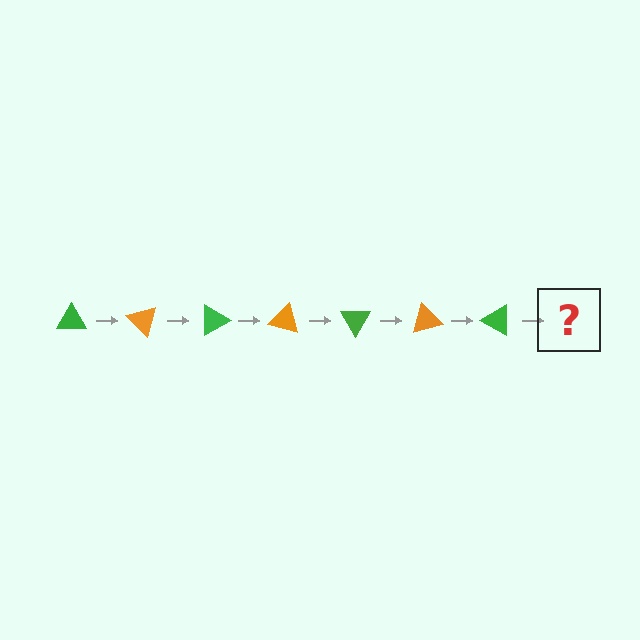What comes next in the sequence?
The next element should be an orange triangle, rotated 315 degrees from the start.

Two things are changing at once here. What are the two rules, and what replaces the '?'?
The two rules are that it rotates 45 degrees each step and the color cycles through green and orange. The '?' should be an orange triangle, rotated 315 degrees from the start.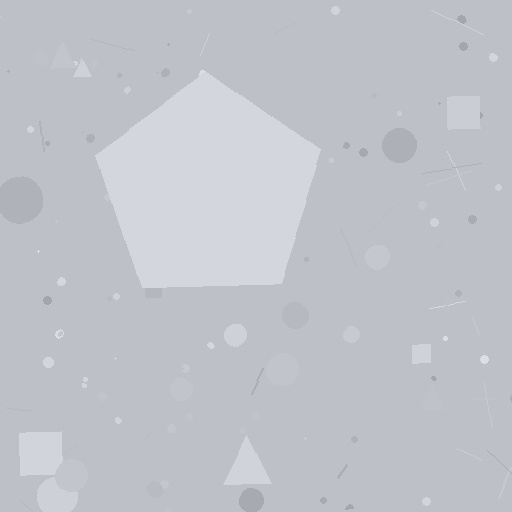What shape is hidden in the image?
A pentagon is hidden in the image.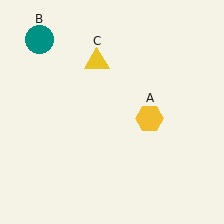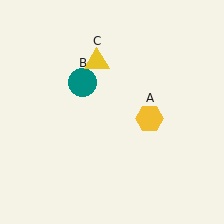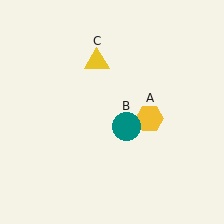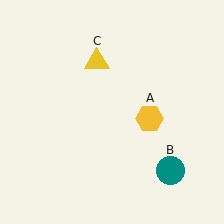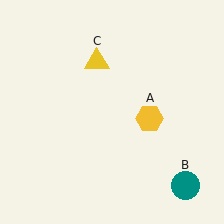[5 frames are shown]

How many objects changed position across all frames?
1 object changed position: teal circle (object B).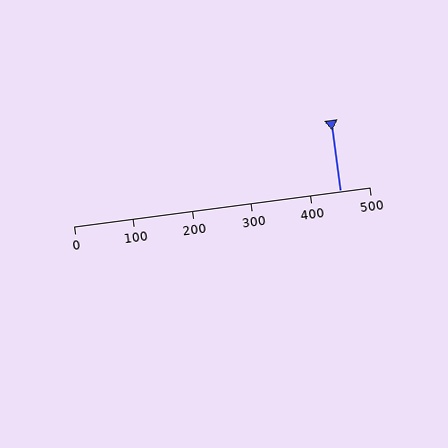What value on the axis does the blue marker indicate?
The marker indicates approximately 450.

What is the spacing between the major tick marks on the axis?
The major ticks are spaced 100 apart.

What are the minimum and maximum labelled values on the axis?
The axis runs from 0 to 500.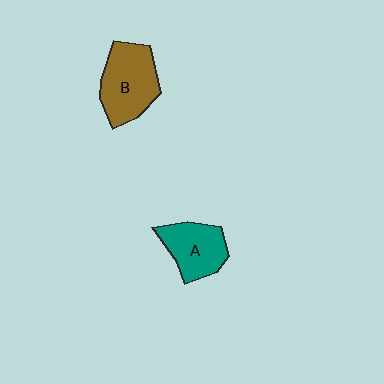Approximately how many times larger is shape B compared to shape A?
Approximately 1.3 times.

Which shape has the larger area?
Shape B (brown).